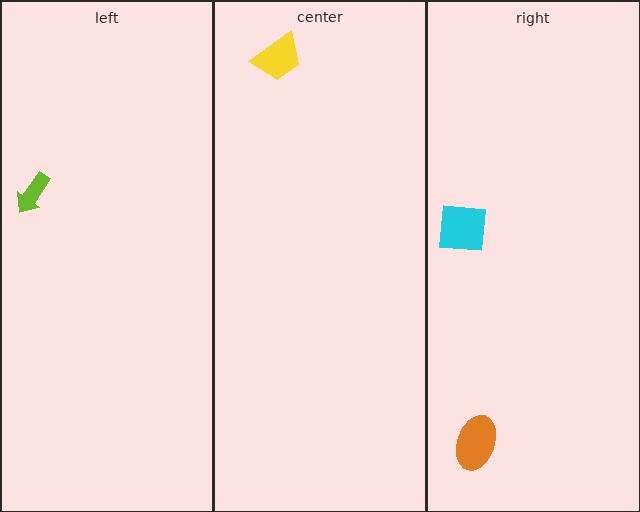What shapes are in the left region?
The lime arrow.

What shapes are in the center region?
The yellow trapezoid.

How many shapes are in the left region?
1.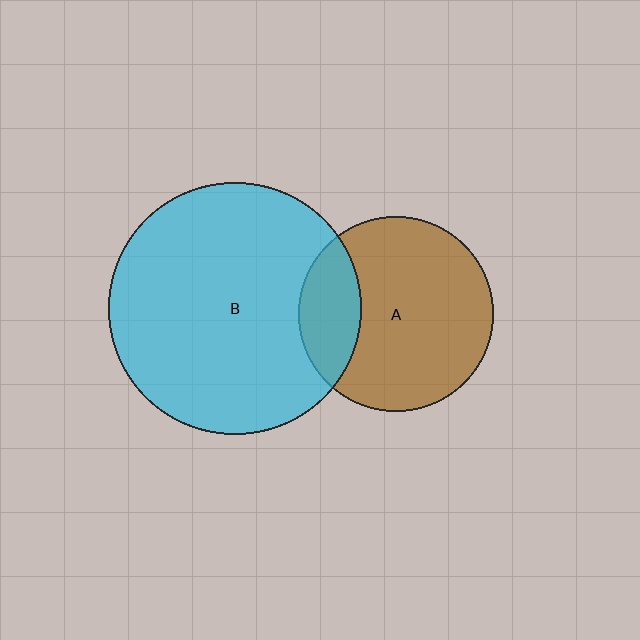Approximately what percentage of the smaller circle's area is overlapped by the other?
Approximately 20%.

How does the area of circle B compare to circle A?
Approximately 1.7 times.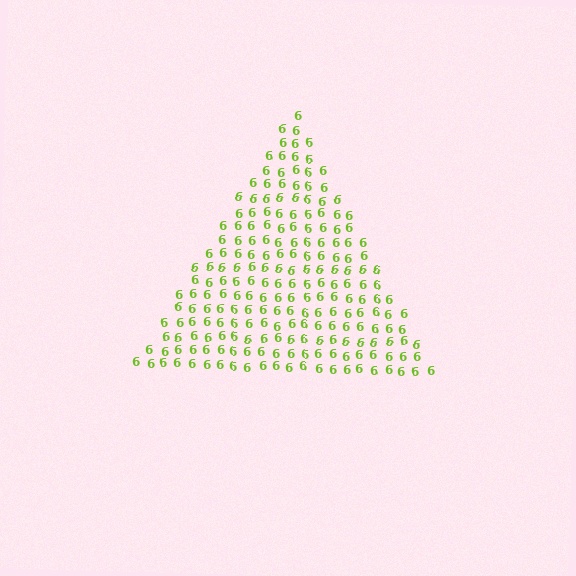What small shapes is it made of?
It is made of small digit 6's.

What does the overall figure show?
The overall figure shows a triangle.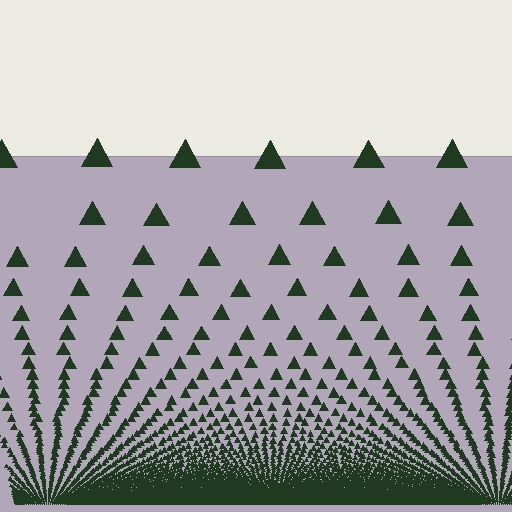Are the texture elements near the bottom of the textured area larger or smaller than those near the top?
Smaller. The gradient is inverted — elements near the bottom are smaller and denser.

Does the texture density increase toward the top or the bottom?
Density increases toward the bottom.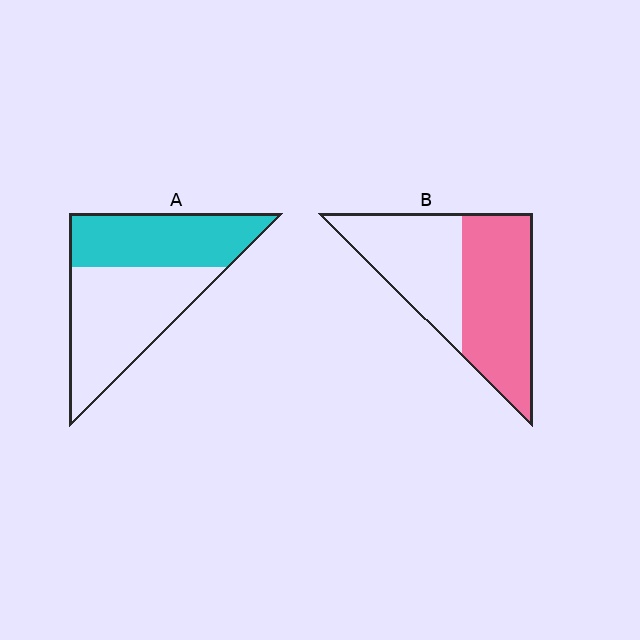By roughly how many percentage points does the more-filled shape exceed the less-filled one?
By roughly 10 percentage points (B over A).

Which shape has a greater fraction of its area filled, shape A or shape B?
Shape B.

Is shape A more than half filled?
No.